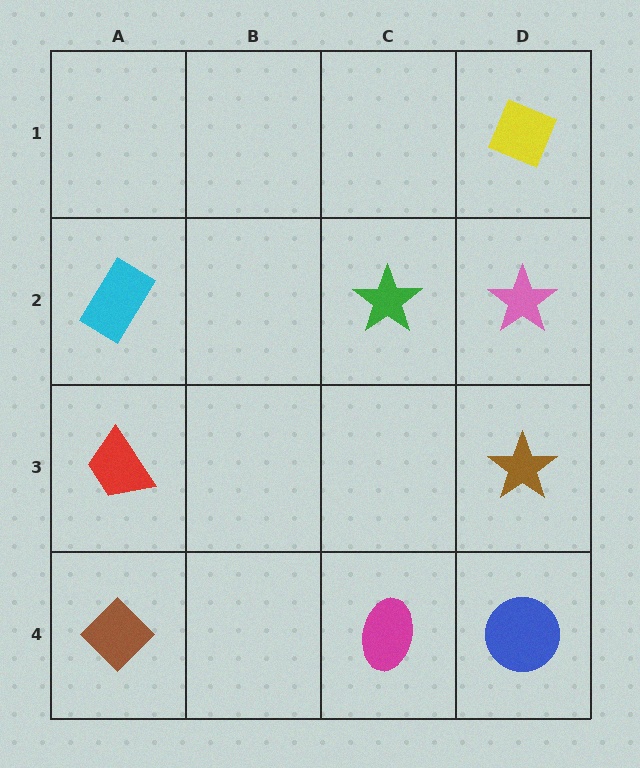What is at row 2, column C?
A green star.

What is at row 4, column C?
A magenta ellipse.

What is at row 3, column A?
A red trapezoid.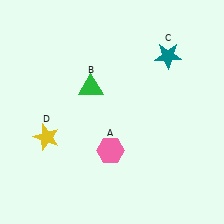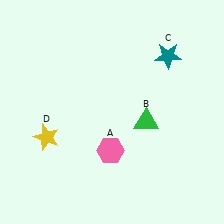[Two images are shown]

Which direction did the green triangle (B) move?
The green triangle (B) moved right.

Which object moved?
The green triangle (B) moved right.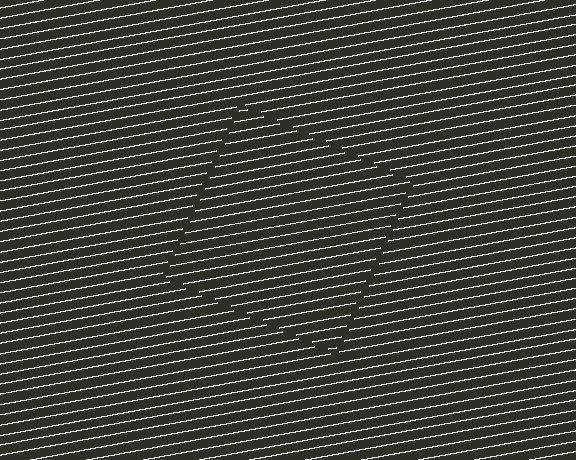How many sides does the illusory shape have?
4 sides — the line-ends trace a square.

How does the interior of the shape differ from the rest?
The interior of the shape contains the same grating, shifted by half a period — the contour is defined by the phase discontinuity where line-ends from the inner and outer gratings abut.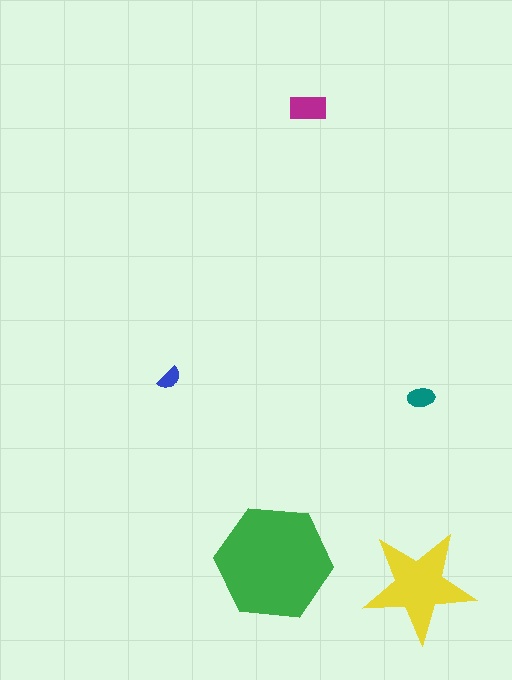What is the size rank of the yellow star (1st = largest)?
2nd.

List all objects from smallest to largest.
The blue semicircle, the teal ellipse, the magenta rectangle, the yellow star, the green hexagon.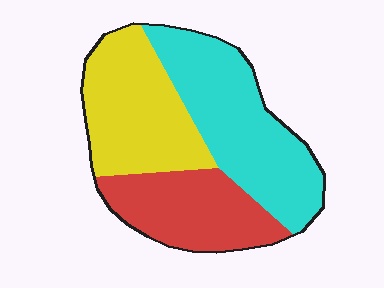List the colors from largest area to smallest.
From largest to smallest: cyan, yellow, red.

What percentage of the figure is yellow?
Yellow takes up between a sixth and a third of the figure.